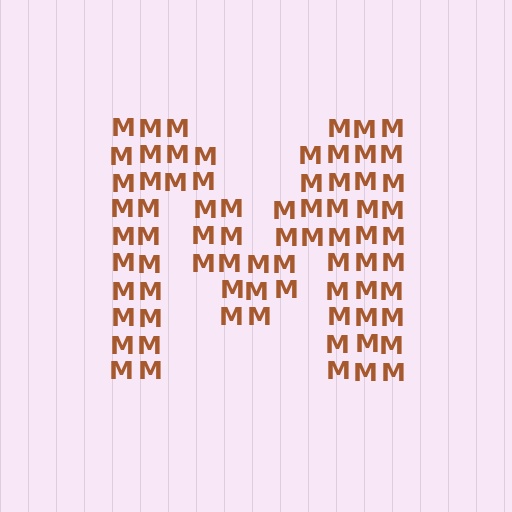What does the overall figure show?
The overall figure shows the letter M.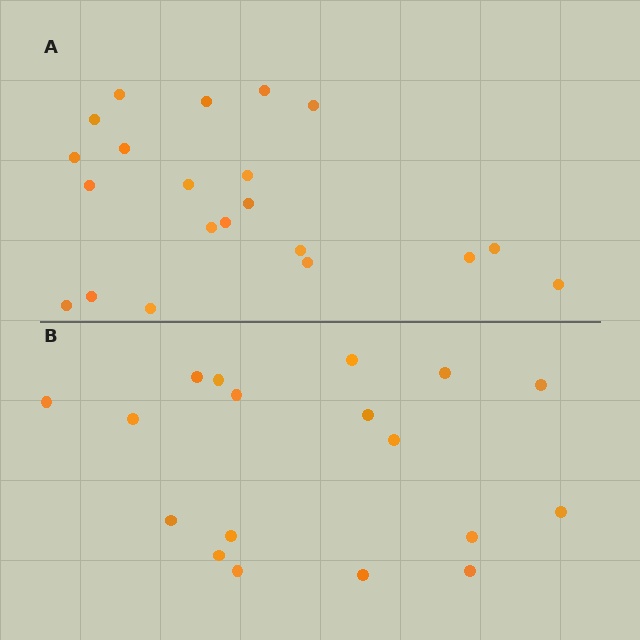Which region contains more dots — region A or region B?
Region A (the top region) has more dots.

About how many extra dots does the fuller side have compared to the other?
Region A has just a few more — roughly 2 or 3 more dots than region B.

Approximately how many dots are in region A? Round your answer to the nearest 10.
About 20 dots. (The exact count is 21, which rounds to 20.)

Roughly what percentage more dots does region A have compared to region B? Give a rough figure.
About 15% more.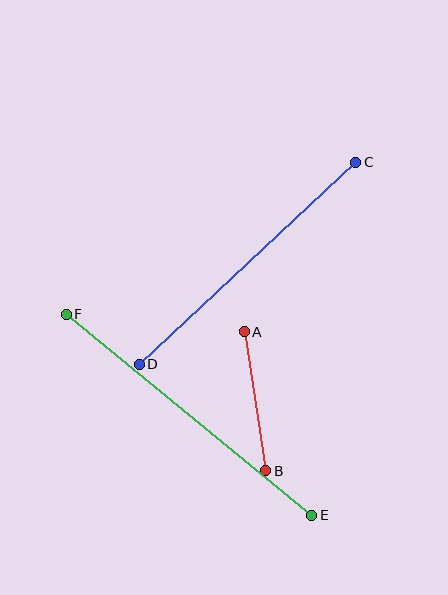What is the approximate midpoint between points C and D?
The midpoint is at approximately (247, 263) pixels.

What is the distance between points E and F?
The distance is approximately 317 pixels.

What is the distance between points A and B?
The distance is approximately 141 pixels.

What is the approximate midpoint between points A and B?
The midpoint is at approximately (255, 401) pixels.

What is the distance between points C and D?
The distance is approximately 296 pixels.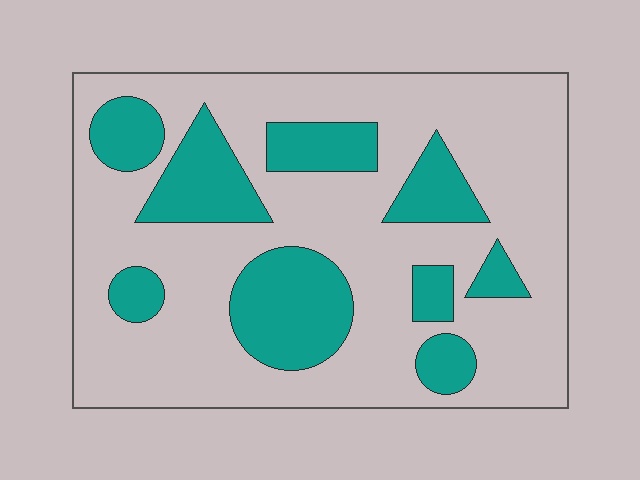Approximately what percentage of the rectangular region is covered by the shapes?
Approximately 30%.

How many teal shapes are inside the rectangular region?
9.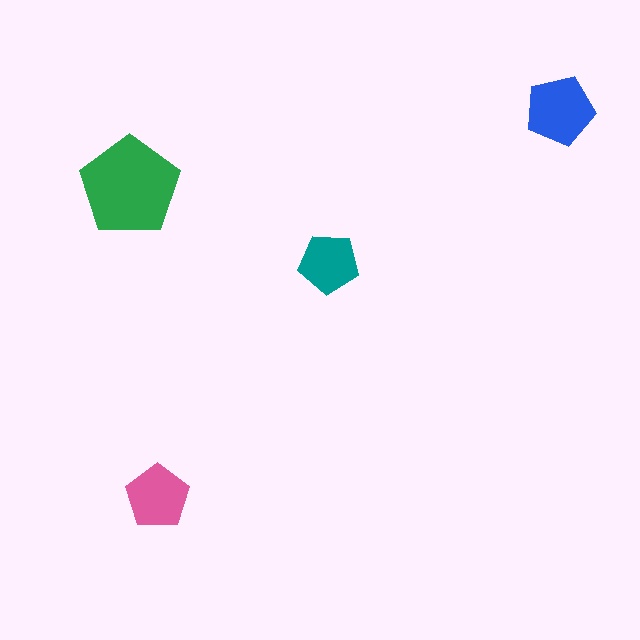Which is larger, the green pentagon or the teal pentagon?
The green one.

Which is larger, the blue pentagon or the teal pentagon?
The blue one.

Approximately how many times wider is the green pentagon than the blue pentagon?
About 1.5 times wider.